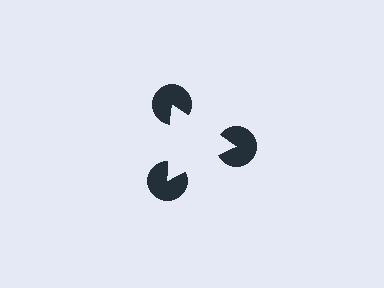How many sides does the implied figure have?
3 sides.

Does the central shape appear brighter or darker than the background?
It typically appears slightly brighter than the background, even though no actual brightness change is drawn.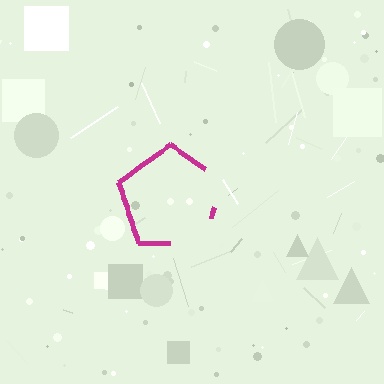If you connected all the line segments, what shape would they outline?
They would outline a pentagon.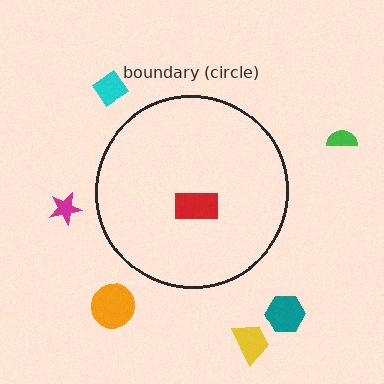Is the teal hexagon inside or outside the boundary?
Outside.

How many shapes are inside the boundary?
1 inside, 6 outside.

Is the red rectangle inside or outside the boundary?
Inside.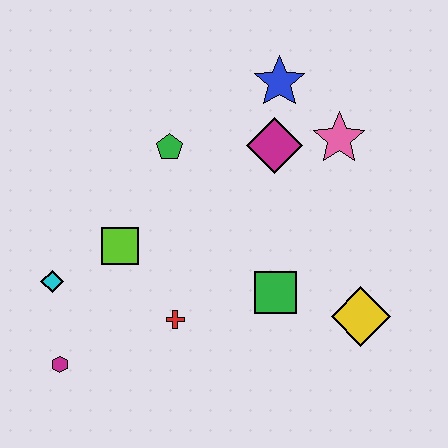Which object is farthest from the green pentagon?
The yellow diamond is farthest from the green pentagon.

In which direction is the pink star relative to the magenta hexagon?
The pink star is to the right of the magenta hexagon.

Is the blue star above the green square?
Yes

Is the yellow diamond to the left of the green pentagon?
No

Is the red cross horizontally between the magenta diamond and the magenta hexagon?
Yes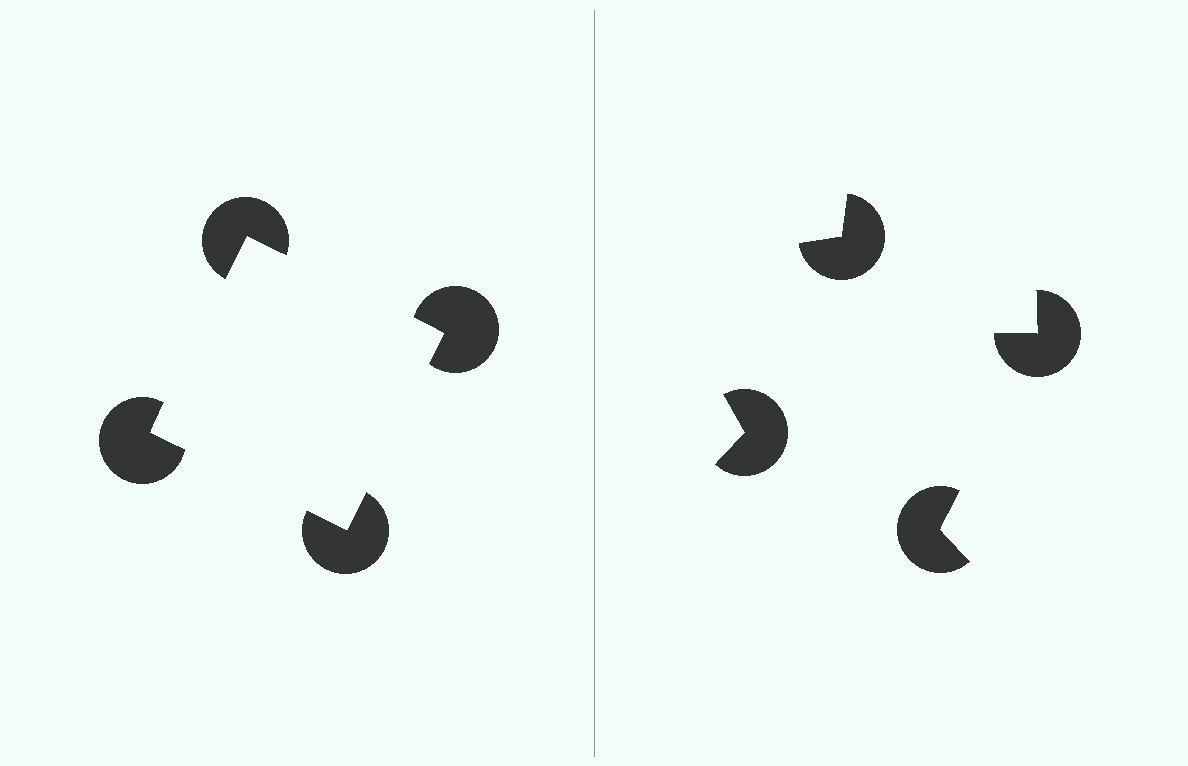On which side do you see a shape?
An illusory square appears on the left side. On the right side the wedge cuts are rotated, so no coherent shape forms.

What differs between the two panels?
The pac-man discs are positioned identically on both sides; only the wedge orientations differ. On the left they align to a square; on the right they are misaligned.